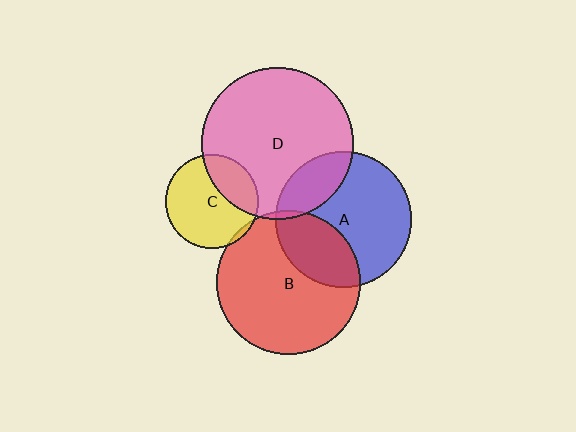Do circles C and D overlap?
Yes.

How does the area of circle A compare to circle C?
Approximately 2.1 times.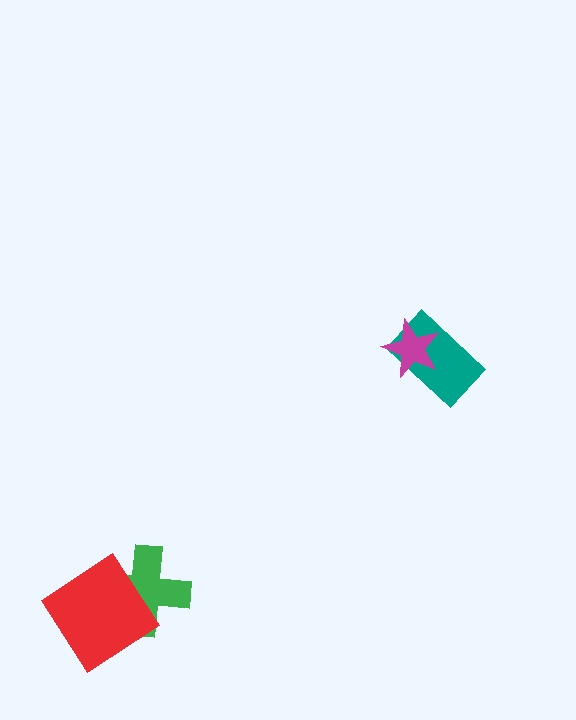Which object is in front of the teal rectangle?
The magenta star is in front of the teal rectangle.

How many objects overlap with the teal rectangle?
1 object overlaps with the teal rectangle.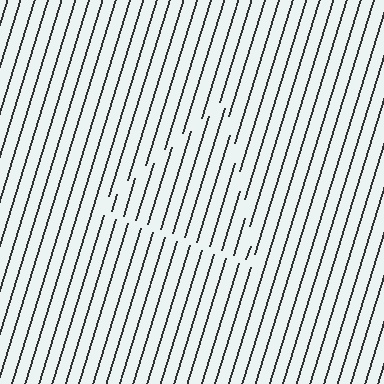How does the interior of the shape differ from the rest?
The interior of the shape contains the same grating, shifted by half a period — the contour is defined by the phase discontinuity where line-ends from the inner and outer gratings abut.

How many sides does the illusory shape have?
3 sides — the line-ends trace a triangle.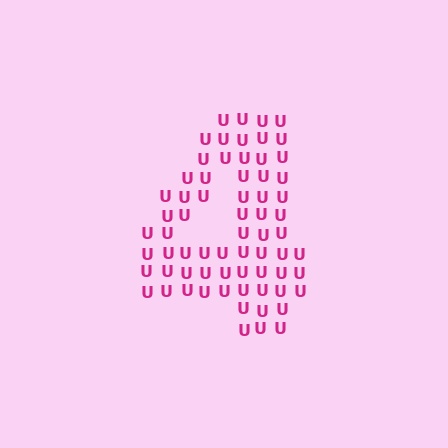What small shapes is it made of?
It is made of small letter U's.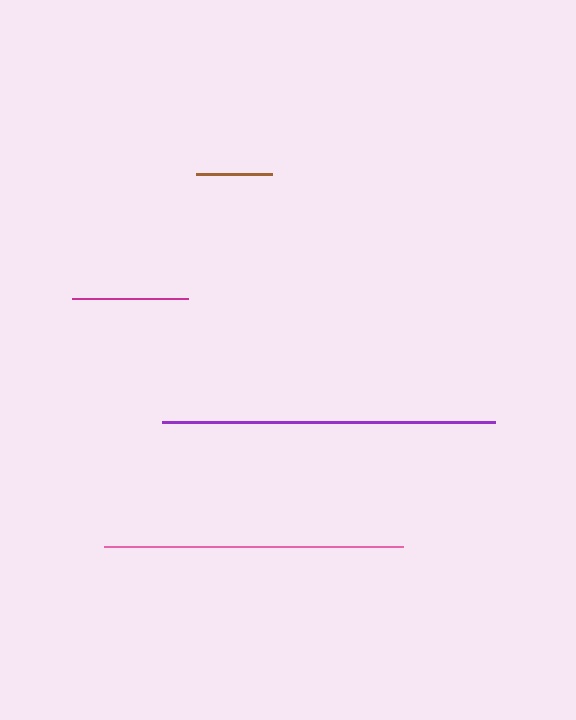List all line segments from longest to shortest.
From longest to shortest: purple, pink, magenta, brown.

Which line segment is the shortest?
The brown line is the shortest at approximately 75 pixels.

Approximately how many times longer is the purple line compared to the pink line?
The purple line is approximately 1.1 times the length of the pink line.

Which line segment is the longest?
The purple line is the longest at approximately 333 pixels.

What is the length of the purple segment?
The purple segment is approximately 333 pixels long.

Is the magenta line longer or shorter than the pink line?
The pink line is longer than the magenta line.